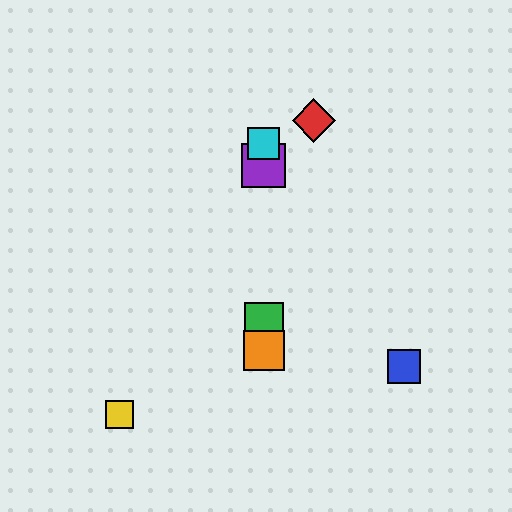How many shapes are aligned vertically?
4 shapes (the green square, the purple square, the orange square, the cyan square) are aligned vertically.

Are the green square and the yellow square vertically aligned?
No, the green square is at x≈264 and the yellow square is at x≈120.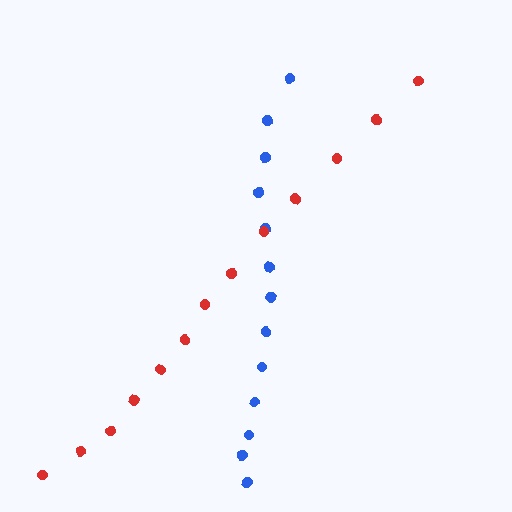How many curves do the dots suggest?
There are 2 distinct paths.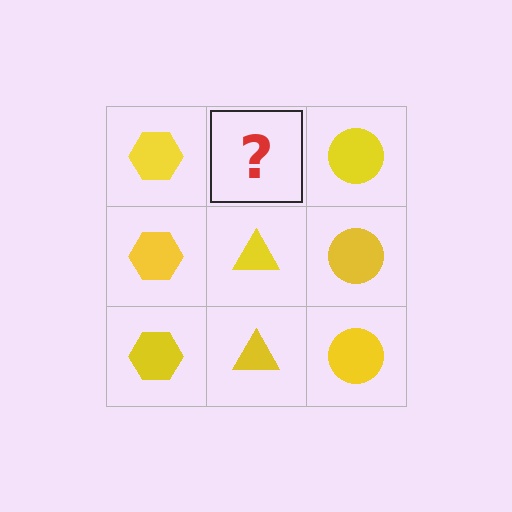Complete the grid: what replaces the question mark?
The question mark should be replaced with a yellow triangle.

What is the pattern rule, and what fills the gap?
The rule is that each column has a consistent shape. The gap should be filled with a yellow triangle.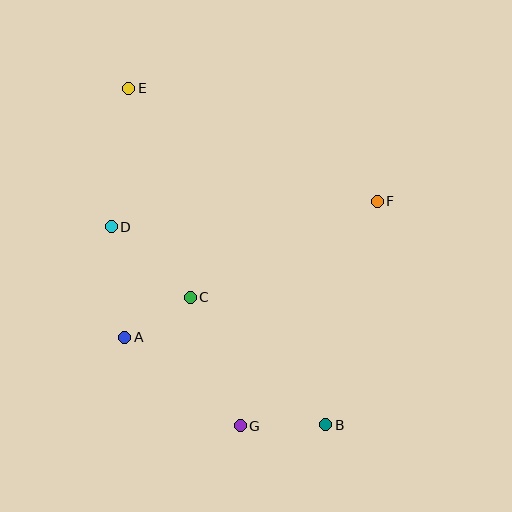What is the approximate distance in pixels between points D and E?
The distance between D and E is approximately 140 pixels.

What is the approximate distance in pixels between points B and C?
The distance between B and C is approximately 186 pixels.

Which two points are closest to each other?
Points A and C are closest to each other.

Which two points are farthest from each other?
Points B and E are farthest from each other.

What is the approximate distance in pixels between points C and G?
The distance between C and G is approximately 138 pixels.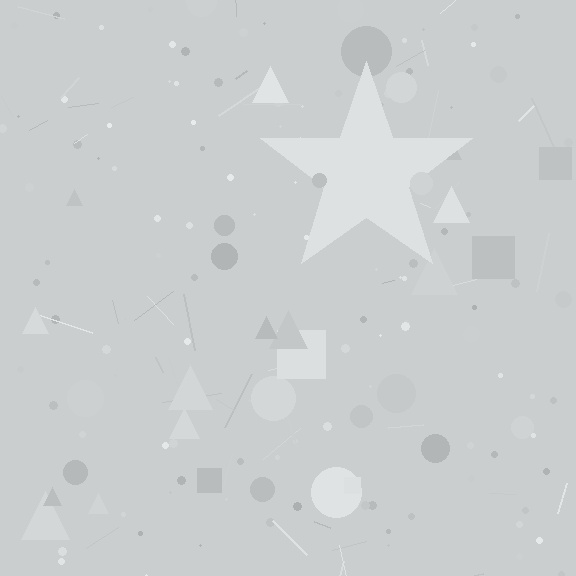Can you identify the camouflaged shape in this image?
The camouflaged shape is a star.